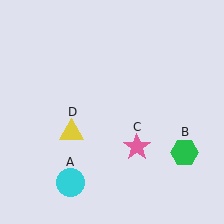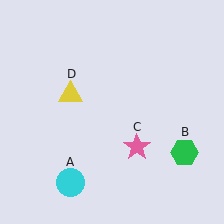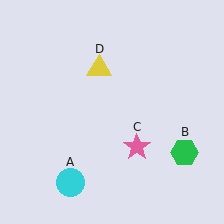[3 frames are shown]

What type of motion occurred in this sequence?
The yellow triangle (object D) rotated clockwise around the center of the scene.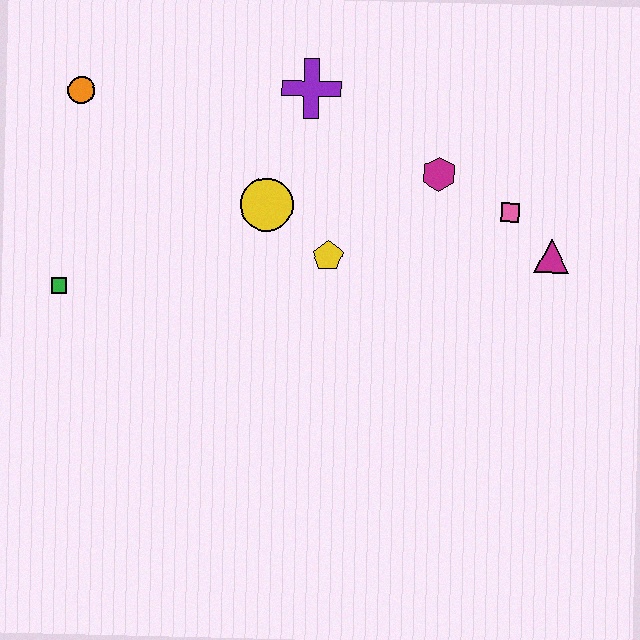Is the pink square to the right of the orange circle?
Yes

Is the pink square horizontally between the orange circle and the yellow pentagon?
No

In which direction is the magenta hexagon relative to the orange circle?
The magenta hexagon is to the right of the orange circle.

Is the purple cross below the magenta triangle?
No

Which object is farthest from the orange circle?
The magenta triangle is farthest from the orange circle.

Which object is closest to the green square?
The orange circle is closest to the green square.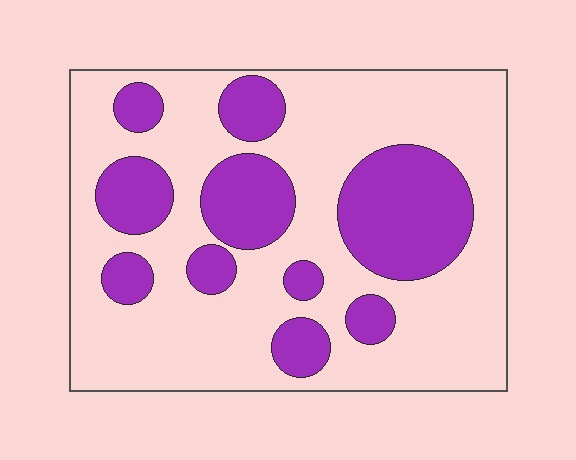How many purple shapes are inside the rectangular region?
10.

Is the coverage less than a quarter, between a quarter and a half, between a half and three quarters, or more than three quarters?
Between a quarter and a half.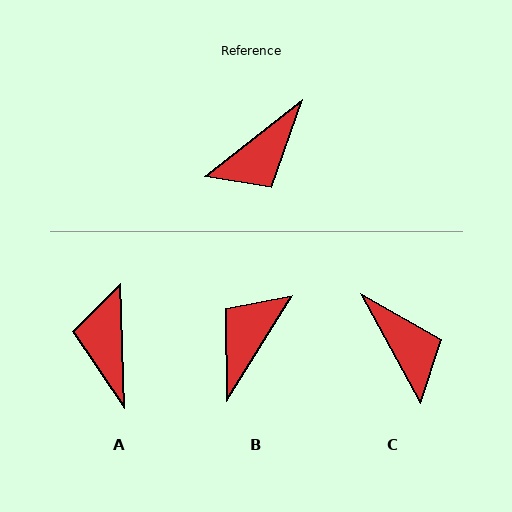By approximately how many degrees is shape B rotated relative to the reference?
Approximately 160 degrees clockwise.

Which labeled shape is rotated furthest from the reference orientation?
B, about 160 degrees away.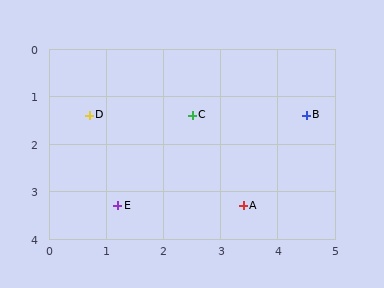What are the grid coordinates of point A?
Point A is at approximately (3.4, 3.3).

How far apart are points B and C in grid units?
Points B and C are about 2.0 grid units apart.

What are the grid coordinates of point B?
Point B is at approximately (4.5, 1.4).